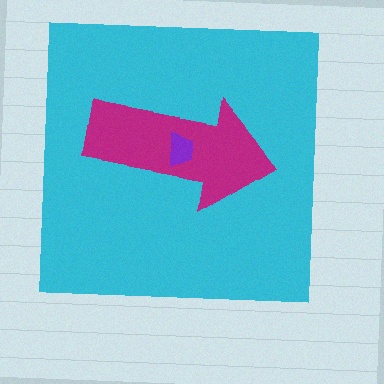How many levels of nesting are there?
3.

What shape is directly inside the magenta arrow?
The purple trapezoid.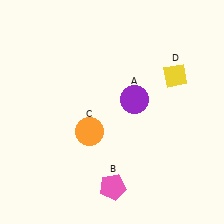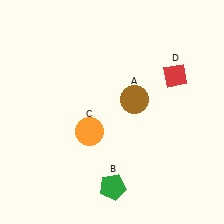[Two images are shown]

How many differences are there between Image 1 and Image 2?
There are 3 differences between the two images.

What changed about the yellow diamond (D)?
In Image 1, D is yellow. In Image 2, it changed to red.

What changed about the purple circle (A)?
In Image 1, A is purple. In Image 2, it changed to brown.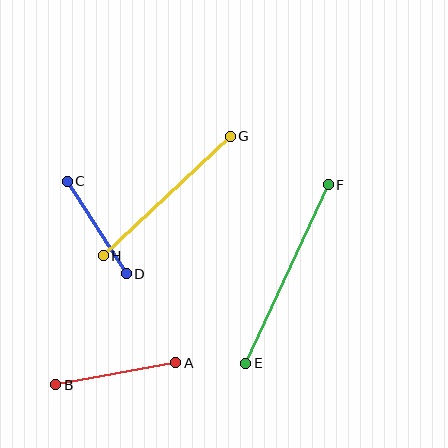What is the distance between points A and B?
The distance is approximately 122 pixels.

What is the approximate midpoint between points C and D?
The midpoint is at approximately (97, 227) pixels.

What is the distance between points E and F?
The distance is approximately 197 pixels.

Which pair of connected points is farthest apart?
Points E and F are farthest apart.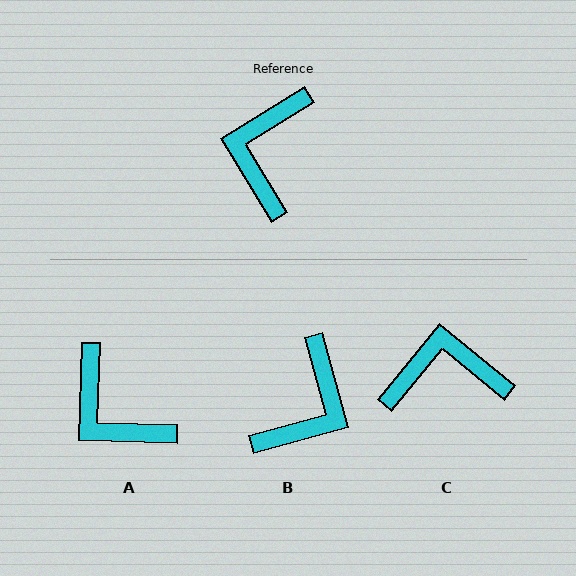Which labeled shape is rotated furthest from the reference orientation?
B, about 164 degrees away.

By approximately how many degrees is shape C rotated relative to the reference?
Approximately 70 degrees clockwise.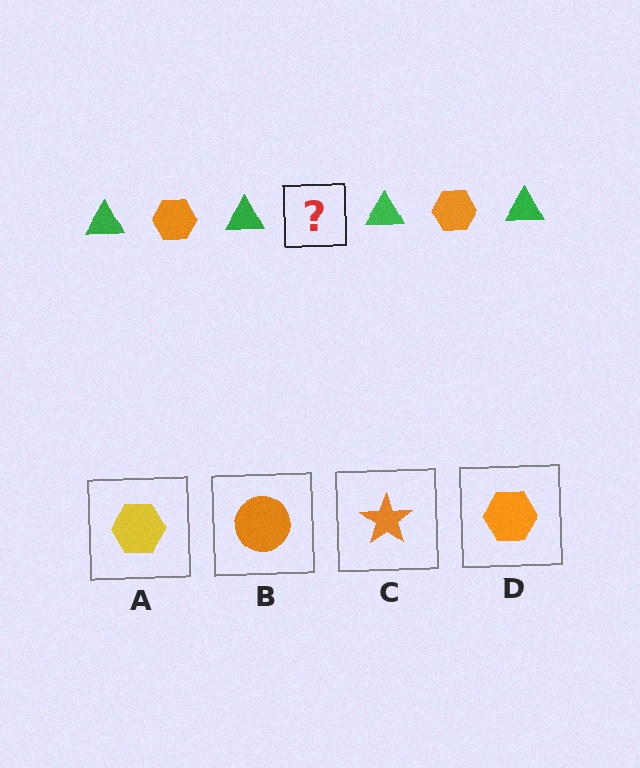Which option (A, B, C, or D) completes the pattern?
D.